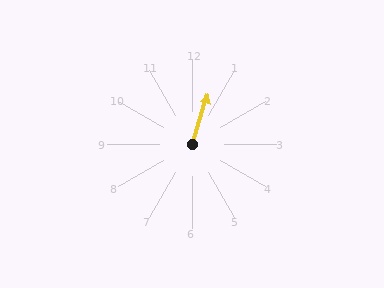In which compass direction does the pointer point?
North.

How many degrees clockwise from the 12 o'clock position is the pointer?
Approximately 18 degrees.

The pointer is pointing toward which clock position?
Roughly 1 o'clock.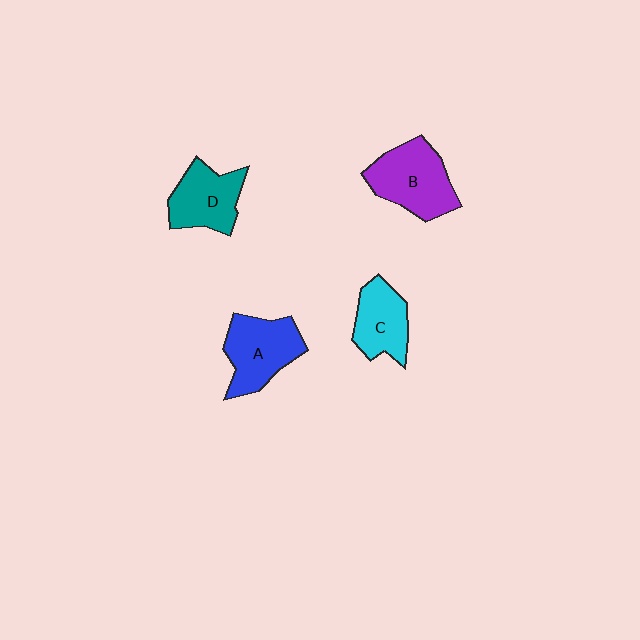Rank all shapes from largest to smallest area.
From largest to smallest: B (purple), A (blue), D (teal), C (cyan).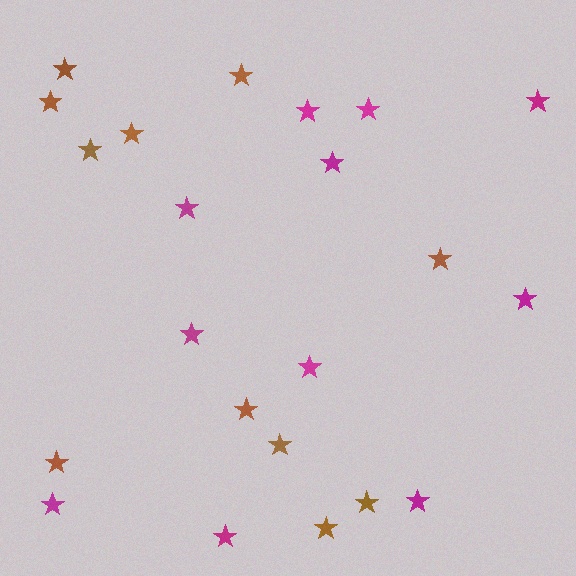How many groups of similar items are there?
There are 2 groups: one group of magenta stars (11) and one group of brown stars (11).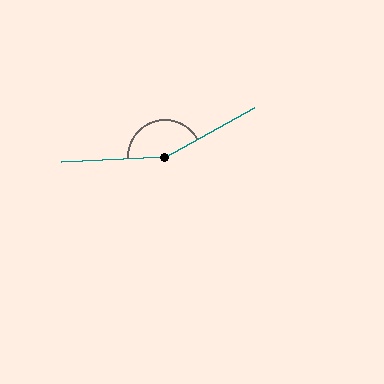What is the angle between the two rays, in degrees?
Approximately 153 degrees.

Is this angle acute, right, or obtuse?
It is obtuse.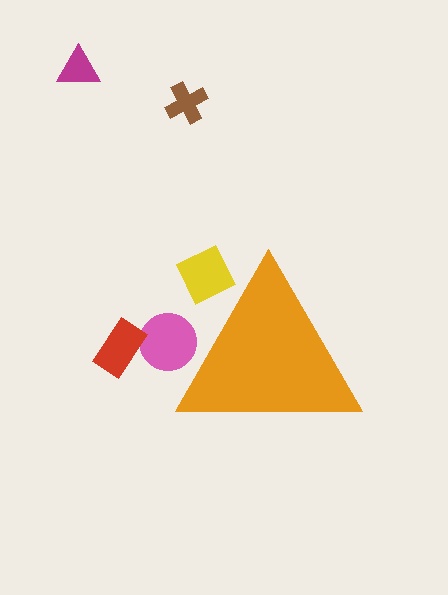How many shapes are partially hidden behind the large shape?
2 shapes are partially hidden.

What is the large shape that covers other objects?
An orange triangle.